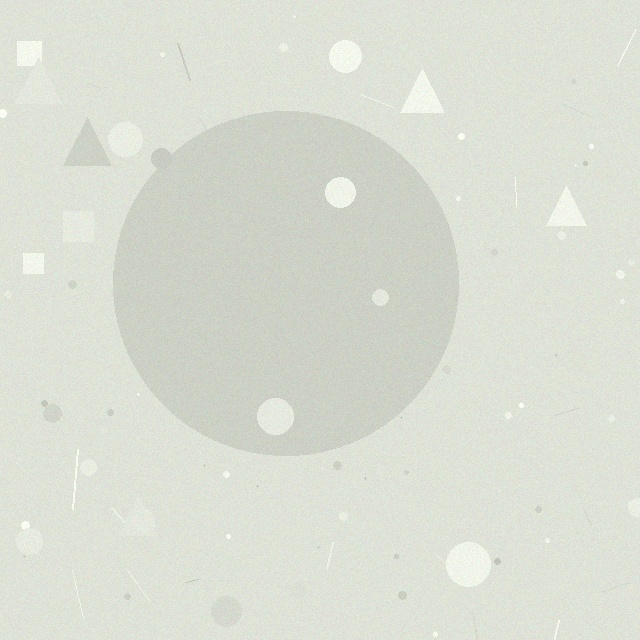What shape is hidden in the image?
A circle is hidden in the image.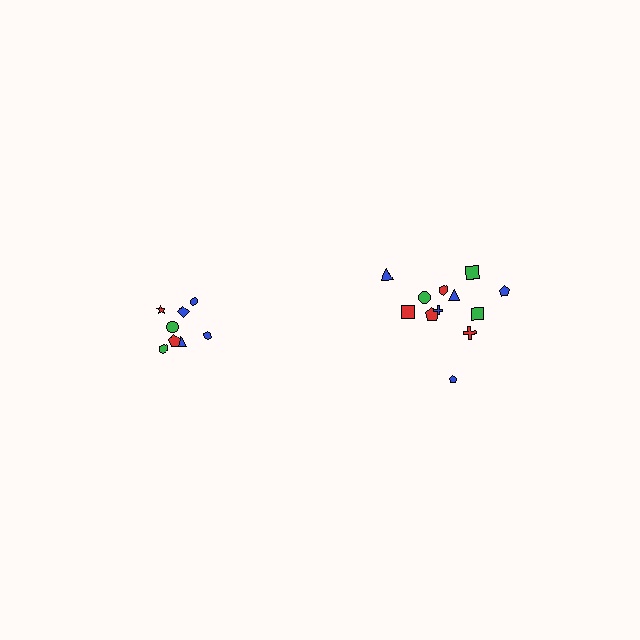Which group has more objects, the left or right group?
The right group.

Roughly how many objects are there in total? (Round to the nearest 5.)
Roughly 20 objects in total.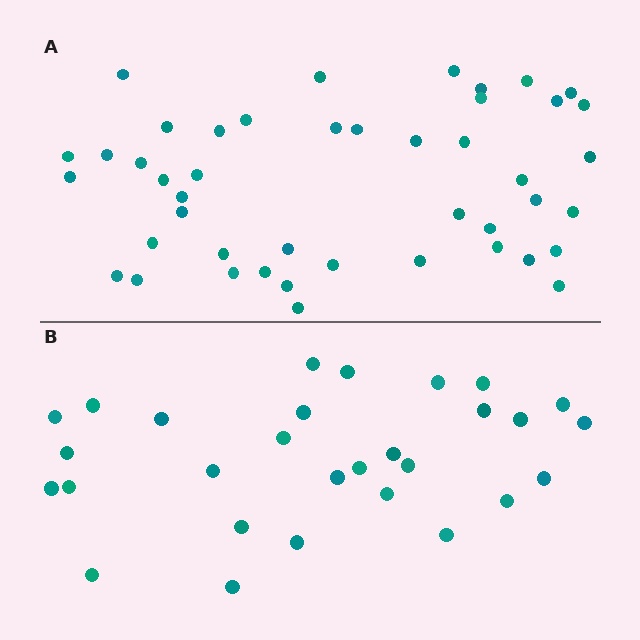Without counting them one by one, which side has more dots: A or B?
Region A (the top region) has more dots.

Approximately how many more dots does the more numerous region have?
Region A has approximately 15 more dots than region B.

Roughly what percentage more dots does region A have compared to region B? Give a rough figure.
About 55% more.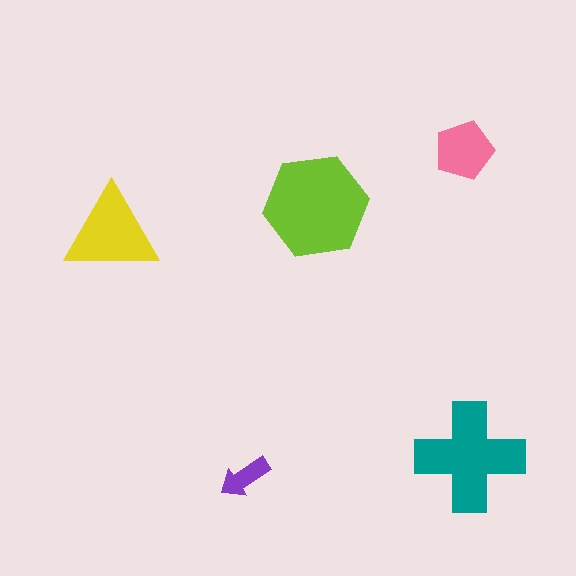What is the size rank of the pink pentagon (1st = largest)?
4th.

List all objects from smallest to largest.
The purple arrow, the pink pentagon, the yellow triangle, the teal cross, the lime hexagon.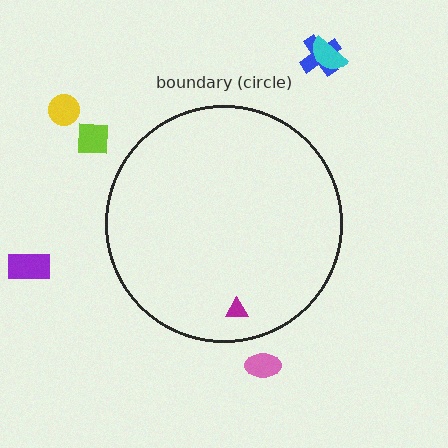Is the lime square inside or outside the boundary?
Outside.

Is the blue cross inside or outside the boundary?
Outside.